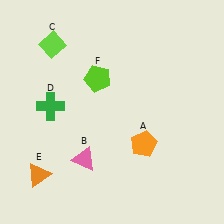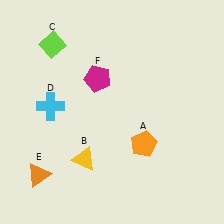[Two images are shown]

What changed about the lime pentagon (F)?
In Image 1, F is lime. In Image 2, it changed to magenta.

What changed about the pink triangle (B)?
In Image 1, B is pink. In Image 2, it changed to yellow.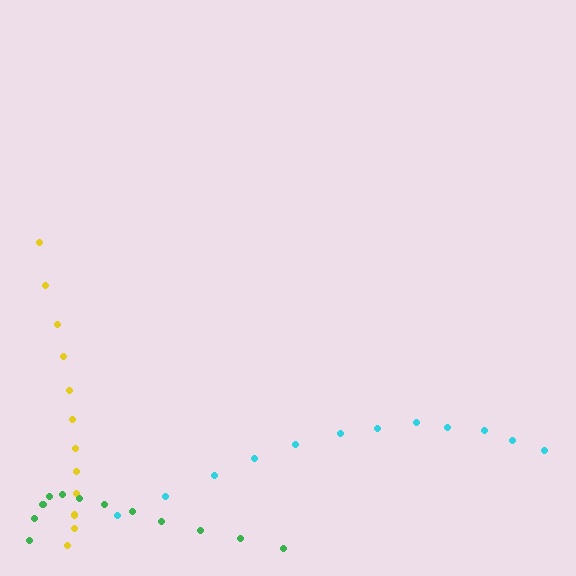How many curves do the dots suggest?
There are 3 distinct paths.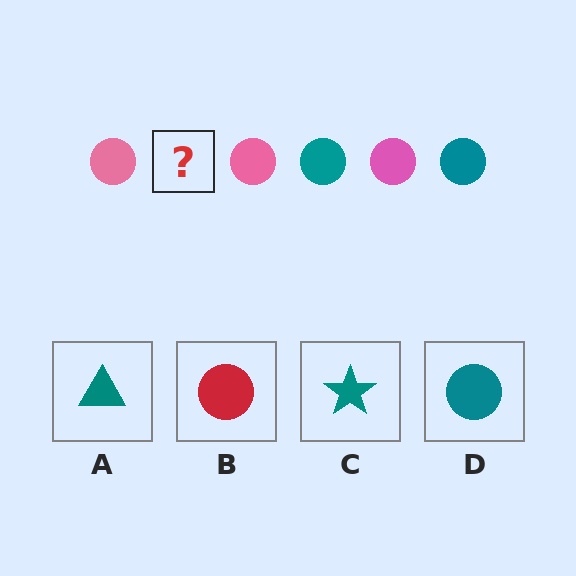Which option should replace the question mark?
Option D.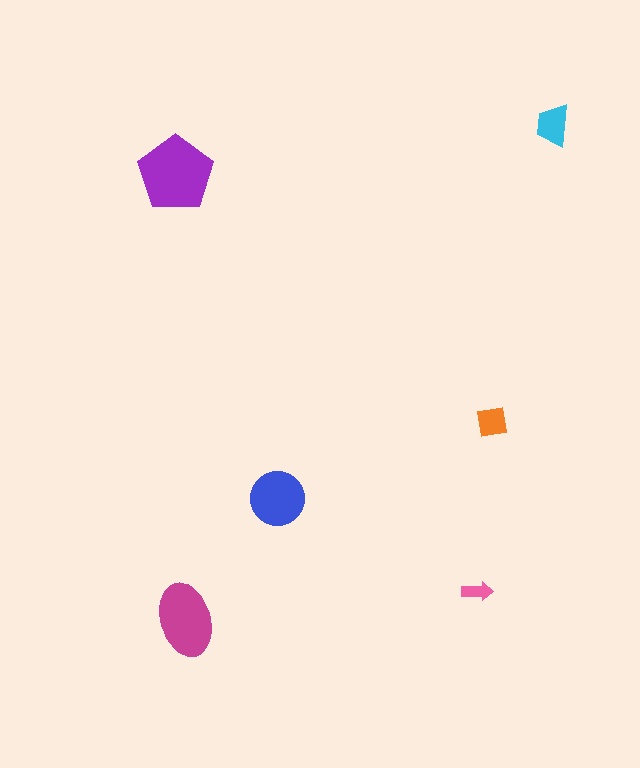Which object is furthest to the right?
The cyan trapezoid is rightmost.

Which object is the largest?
The purple pentagon.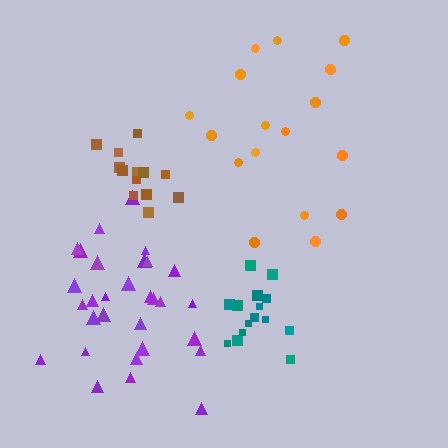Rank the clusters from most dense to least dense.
teal, brown, purple, orange.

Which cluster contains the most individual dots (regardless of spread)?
Purple (30).